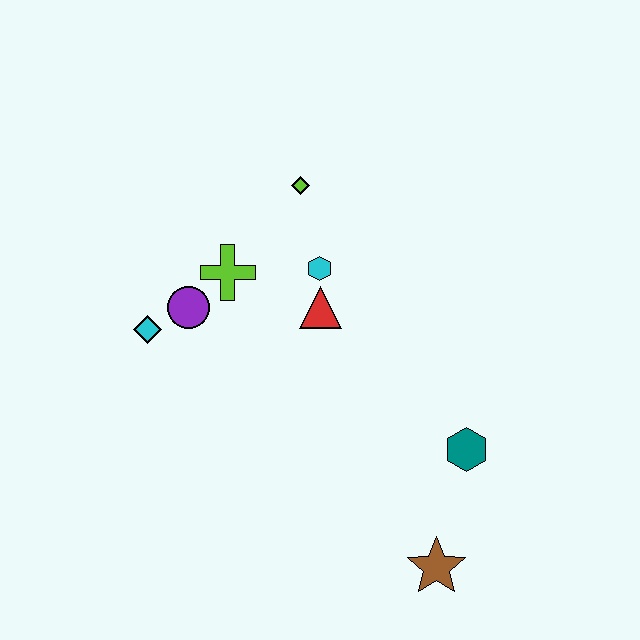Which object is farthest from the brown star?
The lime diamond is farthest from the brown star.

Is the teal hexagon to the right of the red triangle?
Yes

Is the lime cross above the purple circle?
Yes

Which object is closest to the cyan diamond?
The purple circle is closest to the cyan diamond.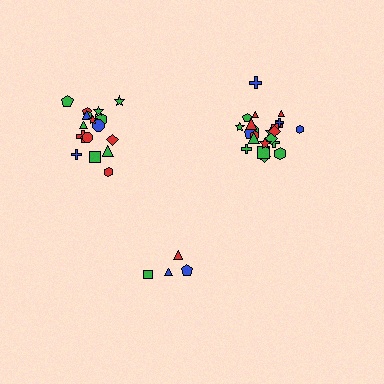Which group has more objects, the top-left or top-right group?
The top-right group.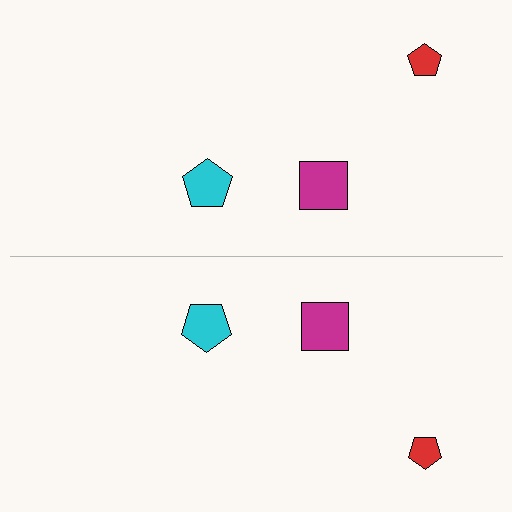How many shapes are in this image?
There are 6 shapes in this image.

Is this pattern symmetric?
Yes, this pattern has bilateral (reflection) symmetry.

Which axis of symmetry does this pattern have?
The pattern has a horizontal axis of symmetry running through the center of the image.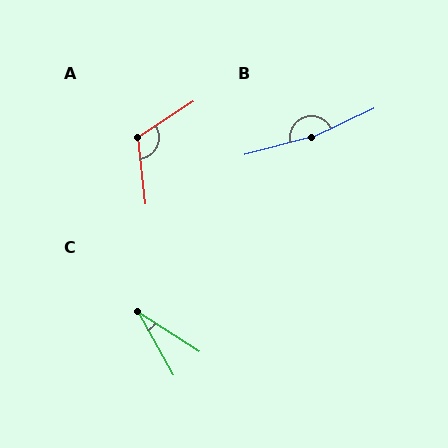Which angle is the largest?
B, at approximately 169 degrees.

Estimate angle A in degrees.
Approximately 116 degrees.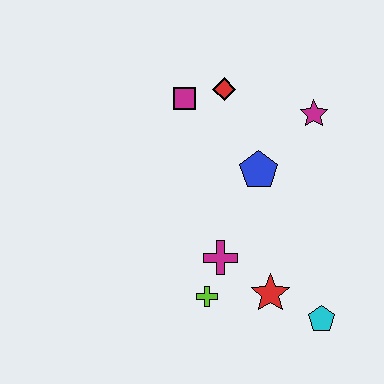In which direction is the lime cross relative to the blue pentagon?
The lime cross is below the blue pentagon.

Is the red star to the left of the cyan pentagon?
Yes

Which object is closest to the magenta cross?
The lime cross is closest to the magenta cross.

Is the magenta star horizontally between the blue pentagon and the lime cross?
No